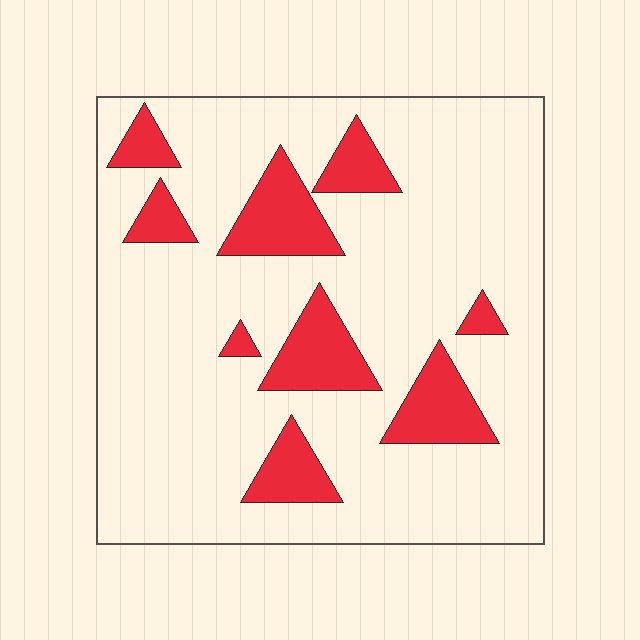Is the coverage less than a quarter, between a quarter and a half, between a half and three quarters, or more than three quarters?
Less than a quarter.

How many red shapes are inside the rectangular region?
9.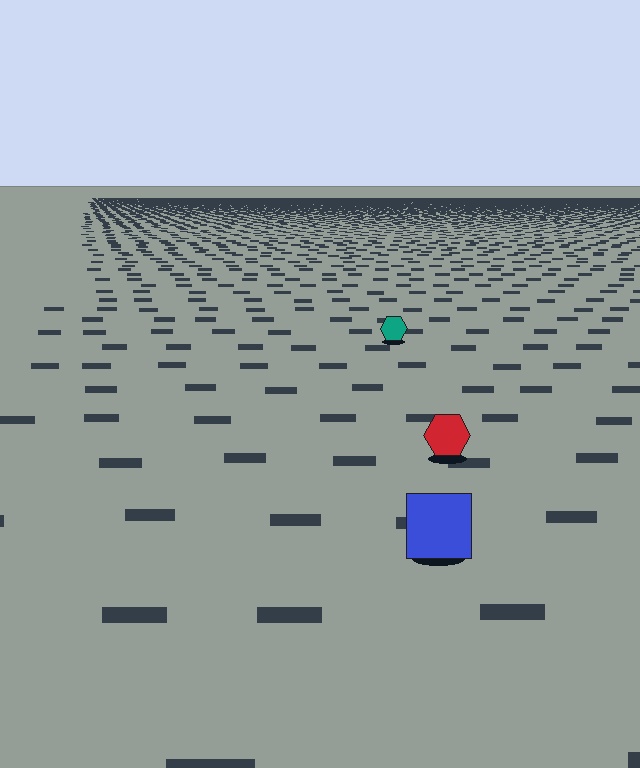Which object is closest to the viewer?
The blue square is closest. The texture marks near it are larger and more spread out.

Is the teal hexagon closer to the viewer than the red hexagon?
No. The red hexagon is closer — you can tell from the texture gradient: the ground texture is coarser near it.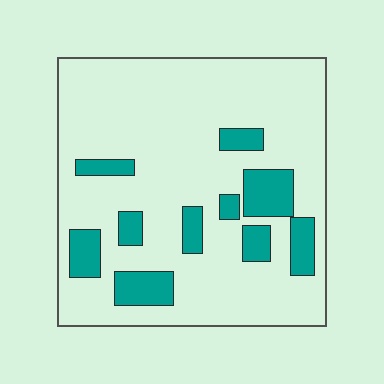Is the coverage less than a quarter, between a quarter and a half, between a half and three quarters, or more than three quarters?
Less than a quarter.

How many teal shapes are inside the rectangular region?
10.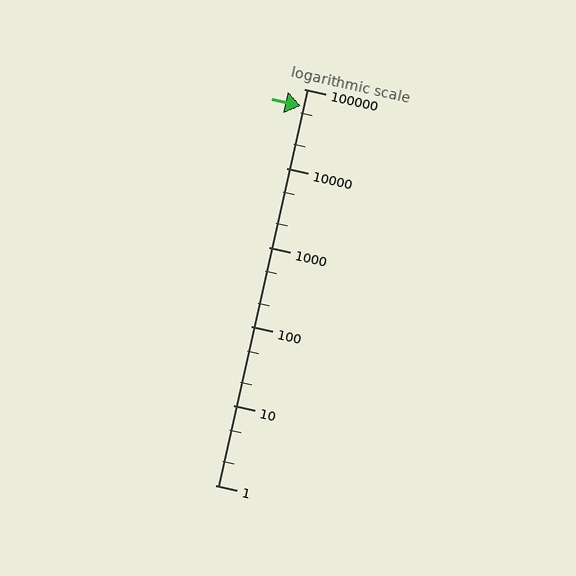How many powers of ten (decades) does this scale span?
The scale spans 5 decades, from 1 to 100000.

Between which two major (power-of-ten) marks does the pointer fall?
The pointer is between 10000 and 100000.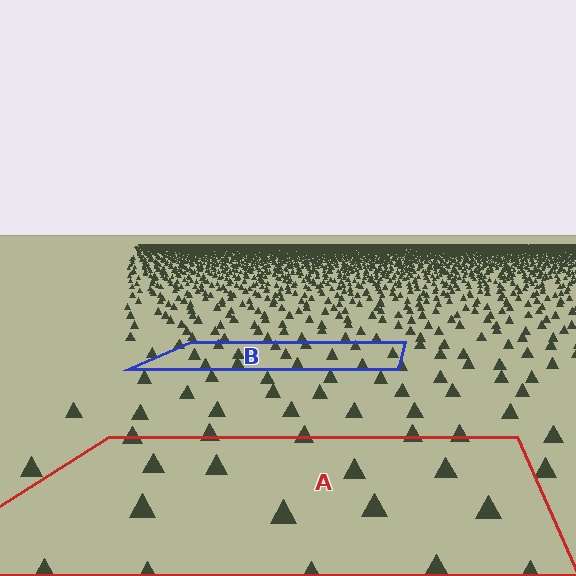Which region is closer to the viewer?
Region A is closer. The texture elements there are larger and more spread out.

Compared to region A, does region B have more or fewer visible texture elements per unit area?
Region B has more texture elements per unit area — they are packed more densely because it is farther away.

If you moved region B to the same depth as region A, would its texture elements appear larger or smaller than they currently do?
They would appear larger. At a closer depth, the same texture elements are projected at a bigger on-screen size.